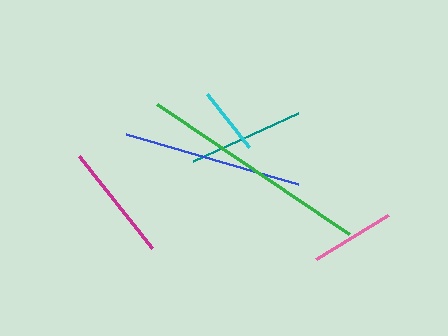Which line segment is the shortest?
The cyan line is the shortest at approximately 68 pixels.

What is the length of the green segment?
The green segment is approximately 232 pixels long.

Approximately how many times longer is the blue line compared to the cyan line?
The blue line is approximately 2.6 times the length of the cyan line.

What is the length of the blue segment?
The blue segment is approximately 179 pixels long.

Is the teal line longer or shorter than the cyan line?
The teal line is longer than the cyan line.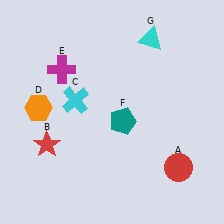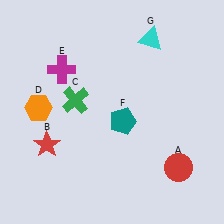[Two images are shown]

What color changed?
The cross (C) changed from cyan in Image 1 to green in Image 2.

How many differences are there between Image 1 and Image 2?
There is 1 difference between the two images.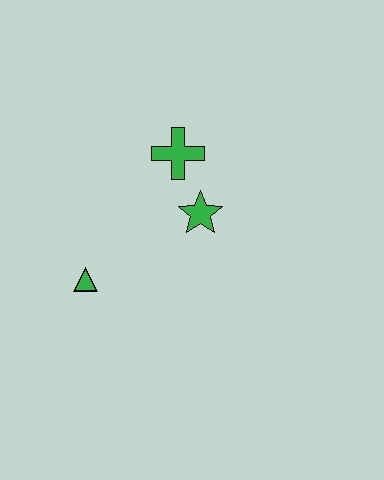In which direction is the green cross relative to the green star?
The green cross is above the green star.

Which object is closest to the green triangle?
The green star is closest to the green triangle.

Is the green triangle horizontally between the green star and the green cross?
No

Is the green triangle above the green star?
No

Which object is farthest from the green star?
The green triangle is farthest from the green star.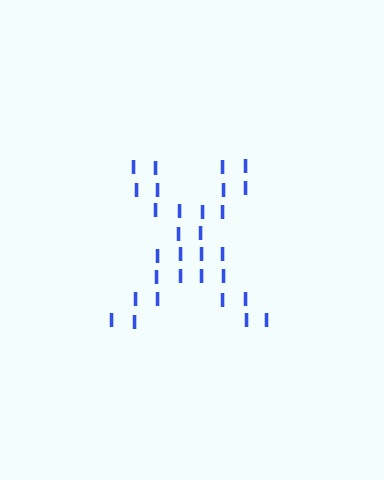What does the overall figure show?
The overall figure shows the letter X.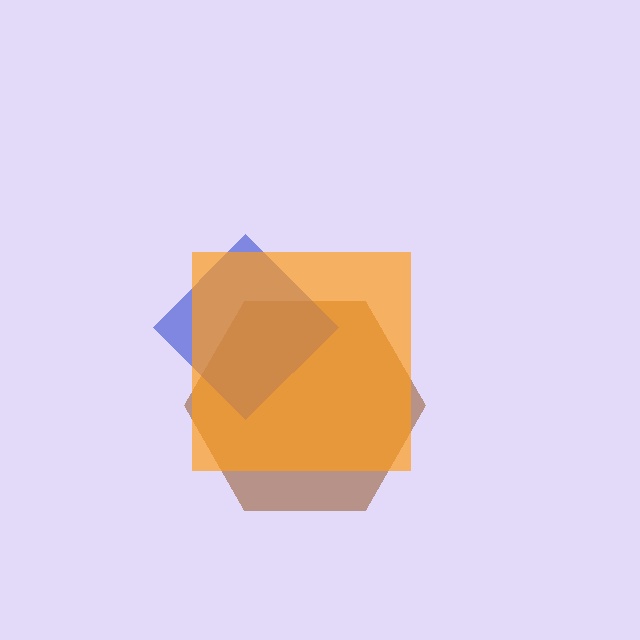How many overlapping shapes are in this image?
There are 3 overlapping shapes in the image.